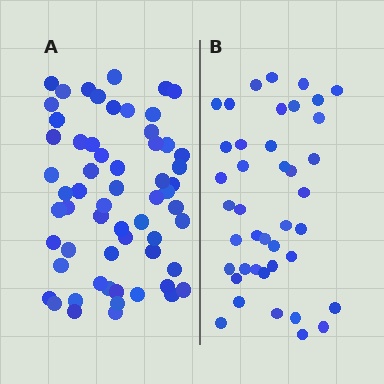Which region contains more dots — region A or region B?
Region A (the left region) has more dots.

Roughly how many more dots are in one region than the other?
Region A has approximately 20 more dots than region B.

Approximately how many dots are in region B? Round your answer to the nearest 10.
About 40 dots. (The exact count is 41, which rounds to 40.)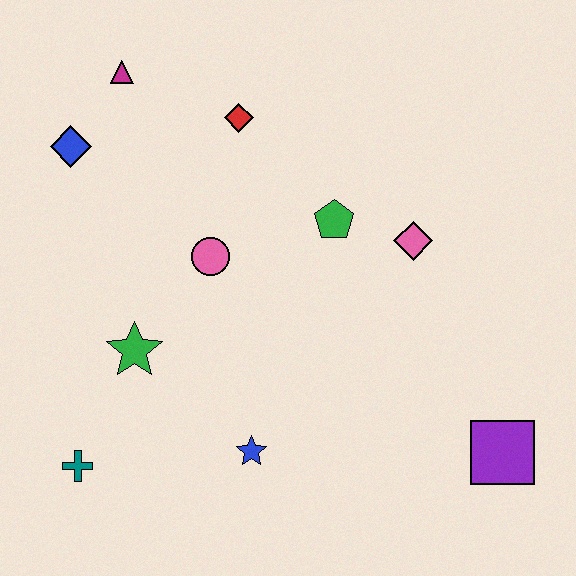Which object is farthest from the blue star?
The magenta triangle is farthest from the blue star.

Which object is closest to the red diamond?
The magenta triangle is closest to the red diamond.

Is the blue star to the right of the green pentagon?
No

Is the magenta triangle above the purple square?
Yes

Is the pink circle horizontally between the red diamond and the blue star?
No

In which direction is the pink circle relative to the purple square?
The pink circle is to the left of the purple square.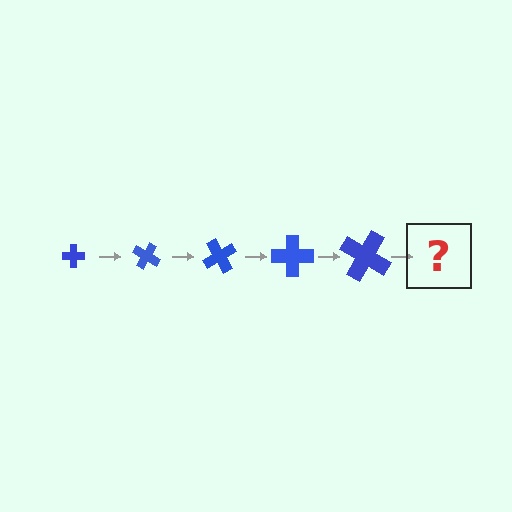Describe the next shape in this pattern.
It should be a cross, larger than the previous one and rotated 150 degrees from the start.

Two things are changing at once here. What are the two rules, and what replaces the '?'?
The two rules are that the cross grows larger each step and it rotates 30 degrees each step. The '?' should be a cross, larger than the previous one and rotated 150 degrees from the start.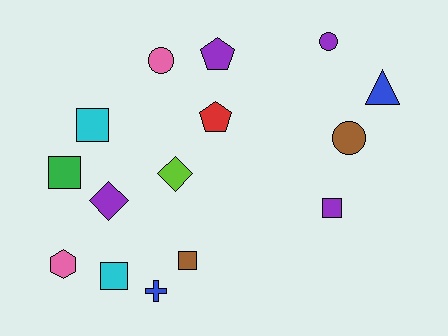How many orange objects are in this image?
There are no orange objects.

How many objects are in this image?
There are 15 objects.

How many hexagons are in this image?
There is 1 hexagon.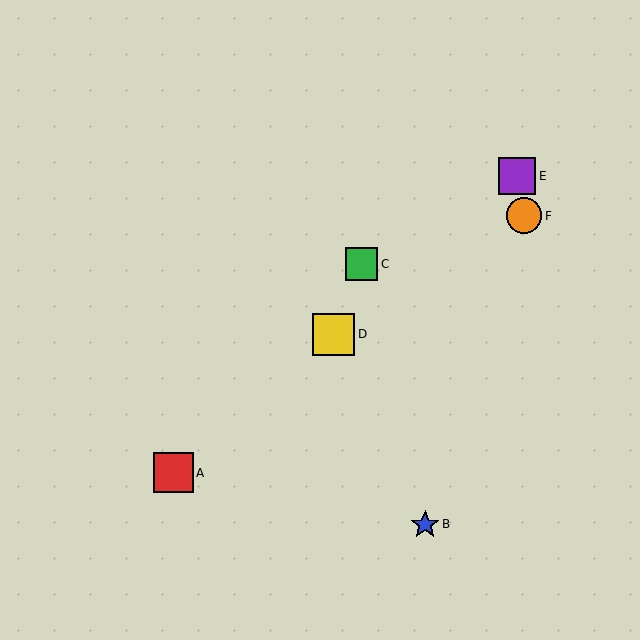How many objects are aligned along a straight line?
3 objects (A, D, E) are aligned along a straight line.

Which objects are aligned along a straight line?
Objects A, D, E are aligned along a straight line.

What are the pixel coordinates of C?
Object C is at (361, 264).